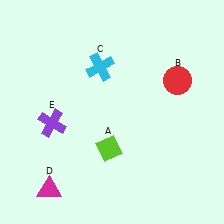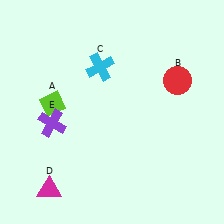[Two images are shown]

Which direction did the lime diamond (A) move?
The lime diamond (A) moved left.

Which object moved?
The lime diamond (A) moved left.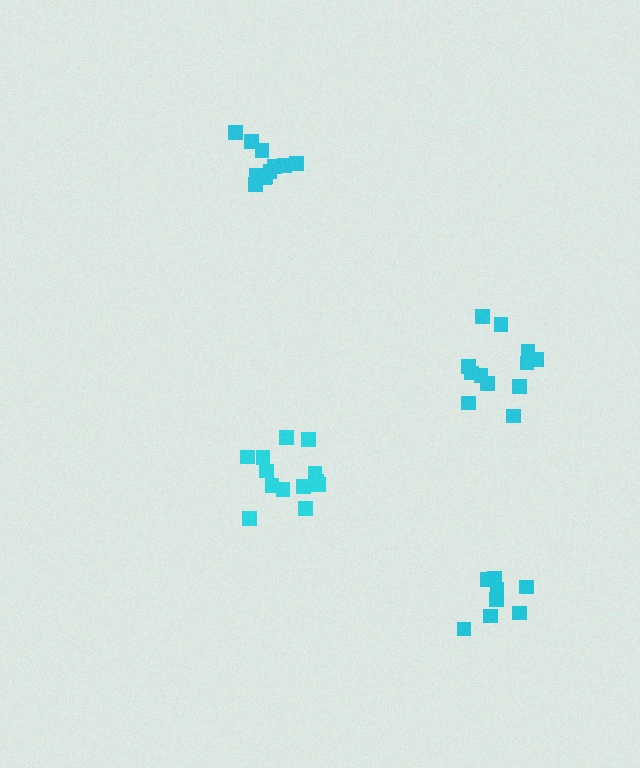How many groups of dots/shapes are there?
There are 4 groups.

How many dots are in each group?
Group 1: 13 dots, Group 2: 11 dots, Group 3: 12 dots, Group 4: 8 dots (44 total).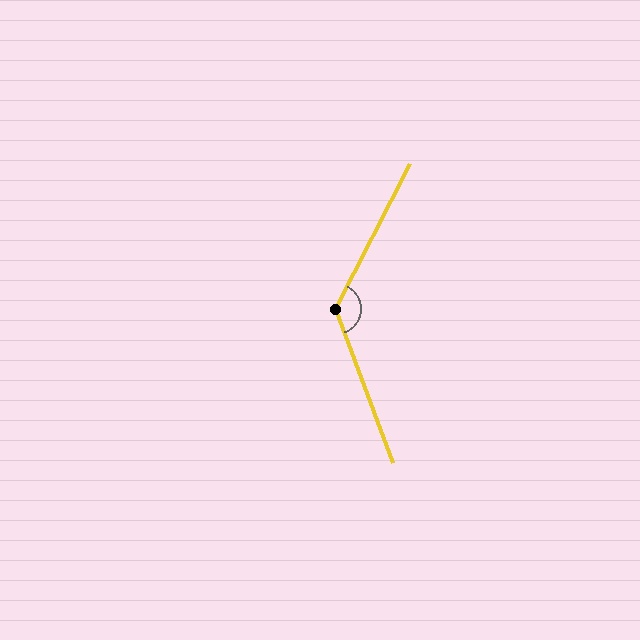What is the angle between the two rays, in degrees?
Approximately 133 degrees.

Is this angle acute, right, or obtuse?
It is obtuse.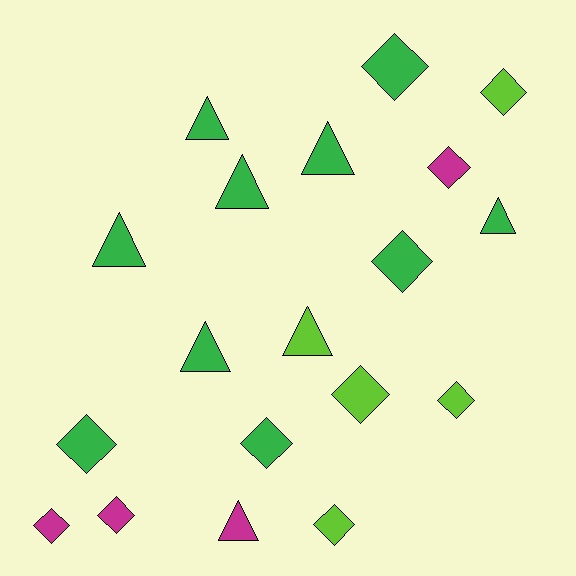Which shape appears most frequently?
Diamond, with 11 objects.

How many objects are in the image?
There are 19 objects.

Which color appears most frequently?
Green, with 10 objects.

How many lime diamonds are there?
There are 4 lime diamonds.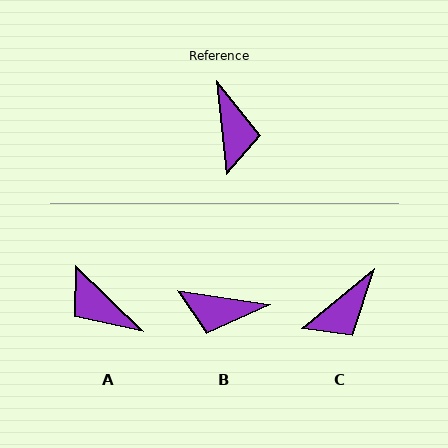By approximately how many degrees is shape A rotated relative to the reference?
Approximately 140 degrees clockwise.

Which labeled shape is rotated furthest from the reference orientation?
A, about 140 degrees away.